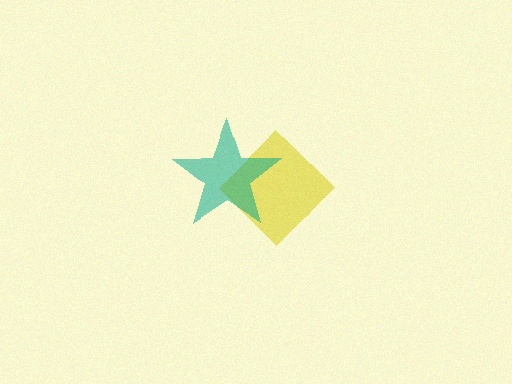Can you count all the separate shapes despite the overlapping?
Yes, there are 2 separate shapes.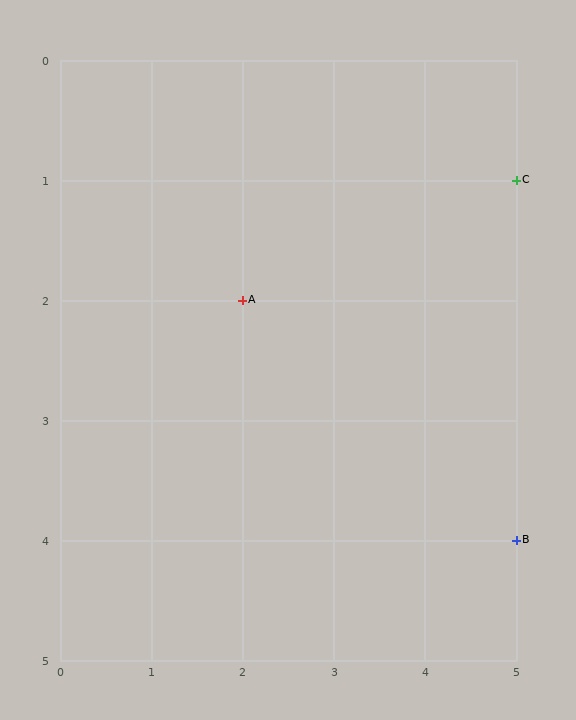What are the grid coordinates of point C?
Point C is at grid coordinates (5, 1).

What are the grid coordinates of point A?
Point A is at grid coordinates (2, 2).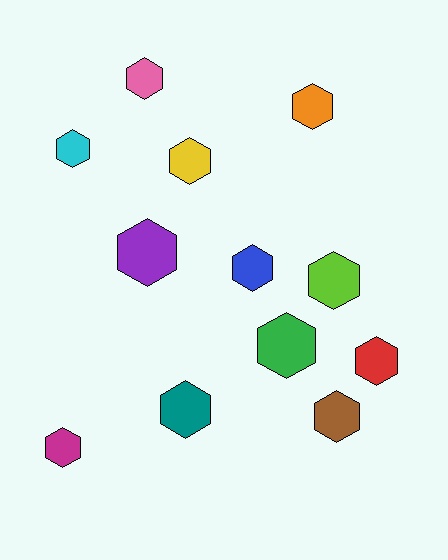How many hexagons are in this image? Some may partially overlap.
There are 12 hexagons.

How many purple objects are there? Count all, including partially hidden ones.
There is 1 purple object.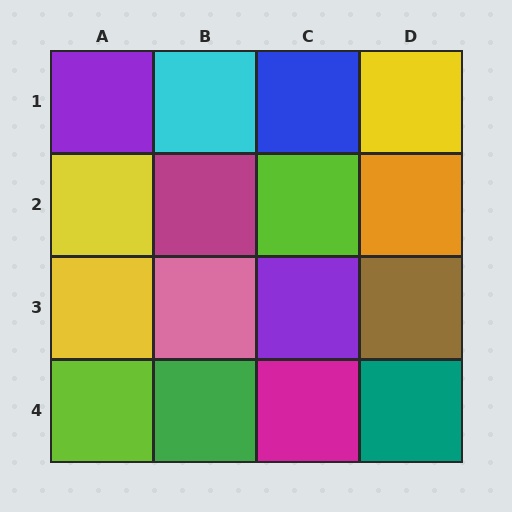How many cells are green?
1 cell is green.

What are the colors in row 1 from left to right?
Purple, cyan, blue, yellow.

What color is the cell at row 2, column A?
Yellow.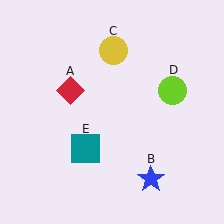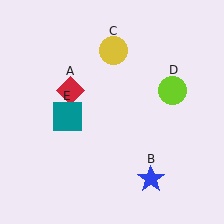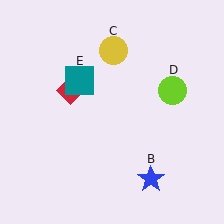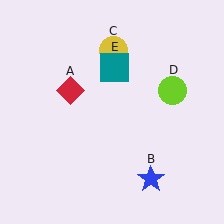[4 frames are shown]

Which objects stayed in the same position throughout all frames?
Red diamond (object A) and blue star (object B) and yellow circle (object C) and lime circle (object D) remained stationary.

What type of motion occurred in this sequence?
The teal square (object E) rotated clockwise around the center of the scene.